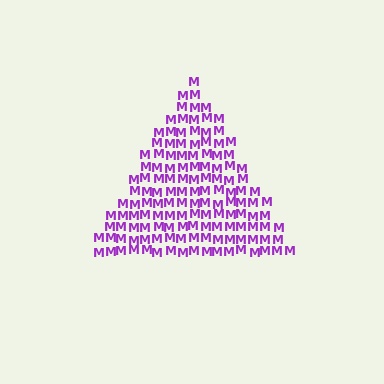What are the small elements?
The small elements are letter M's.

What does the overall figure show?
The overall figure shows a triangle.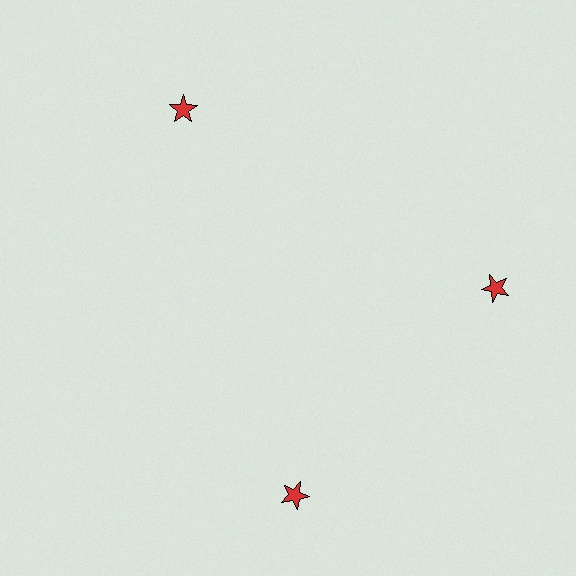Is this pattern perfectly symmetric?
No. The 3 red stars are arranged in a ring, but one element near the 7 o'clock position is rotated out of alignment along the ring, breaking the 3-fold rotational symmetry.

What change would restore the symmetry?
The symmetry would be restored by rotating it back into even spacing with its neighbors so that all 3 stars sit at equal angles and equal distance from the center.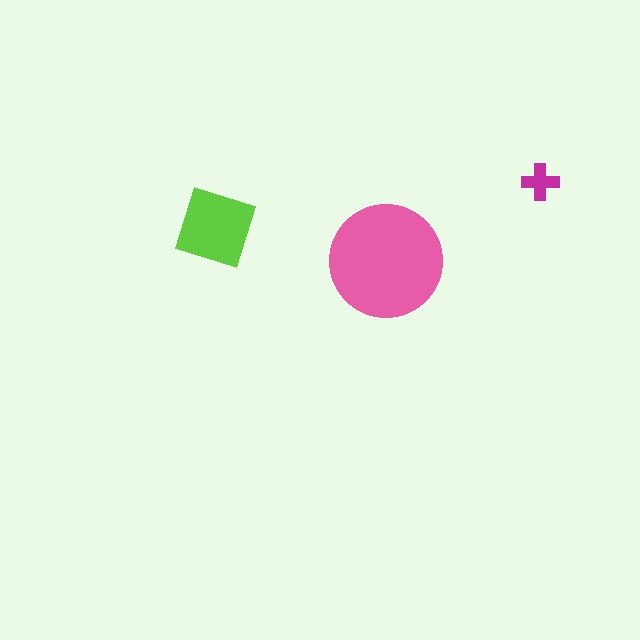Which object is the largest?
The pink circle.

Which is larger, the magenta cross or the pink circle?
The pink circle.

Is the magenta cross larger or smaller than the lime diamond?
Smaller.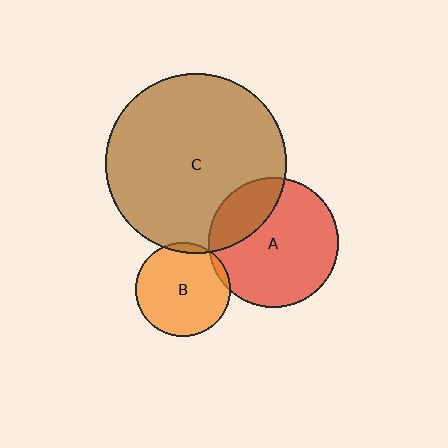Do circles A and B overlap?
Yes.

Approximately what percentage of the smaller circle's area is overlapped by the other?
Approximately 5%.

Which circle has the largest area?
Circle C (brown).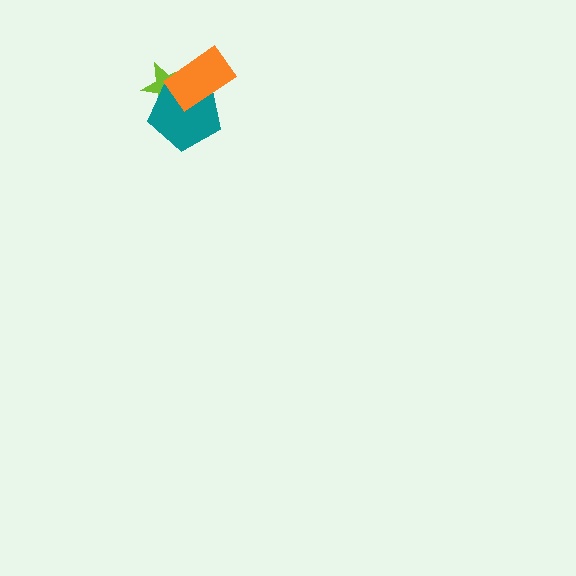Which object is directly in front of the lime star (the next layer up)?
The teal pentagon is directly in front of the lime star.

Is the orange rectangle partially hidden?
No, no other shape covers it.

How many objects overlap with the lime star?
2 objects overlap with the lime star.